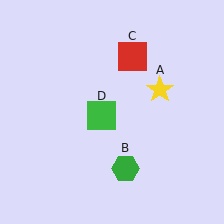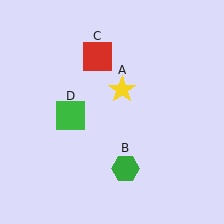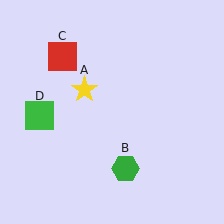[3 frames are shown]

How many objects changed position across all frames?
3 objects changed position: yellow star (object A), red square (object C), green square (object D).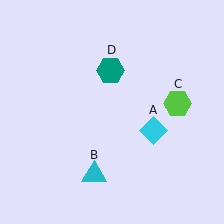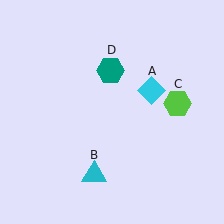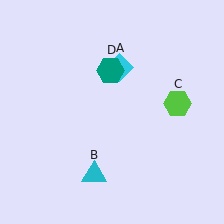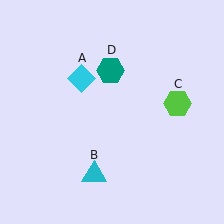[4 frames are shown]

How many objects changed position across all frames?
1 object changed position: cyan diamond (object A).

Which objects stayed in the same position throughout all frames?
Cyan triangle (object B) and lime hexagon (object C) and teal hexagon (object D) remained stationary.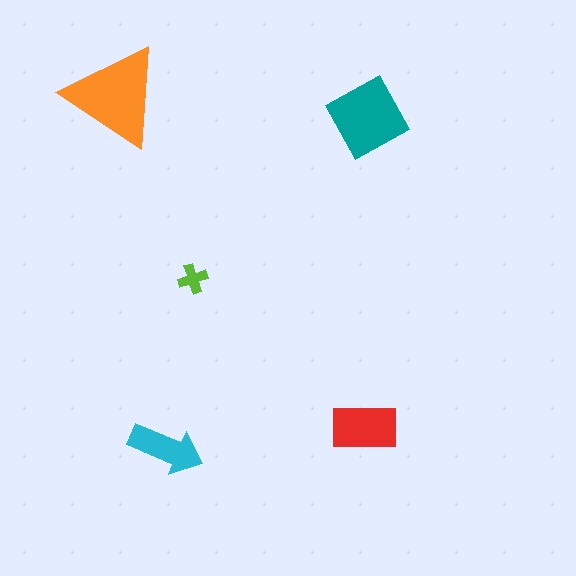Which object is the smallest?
The lime cross.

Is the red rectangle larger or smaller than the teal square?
Smaller.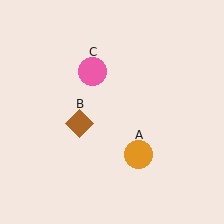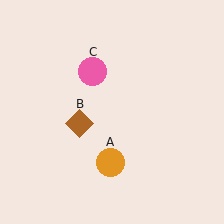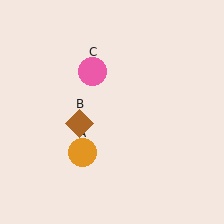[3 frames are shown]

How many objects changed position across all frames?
1 object changed position: orange circle (object A).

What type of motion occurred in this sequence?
The orange circle (object A) rotated clockwise around the center of the scene.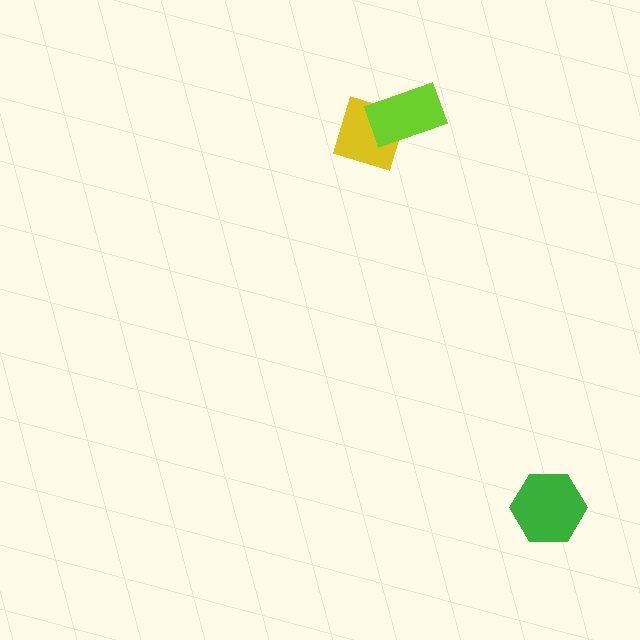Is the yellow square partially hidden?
Yes, it is partially covered by another shape.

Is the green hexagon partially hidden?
No, no other shape covers it.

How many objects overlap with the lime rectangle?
1 object overlaps with the lime rectangle.